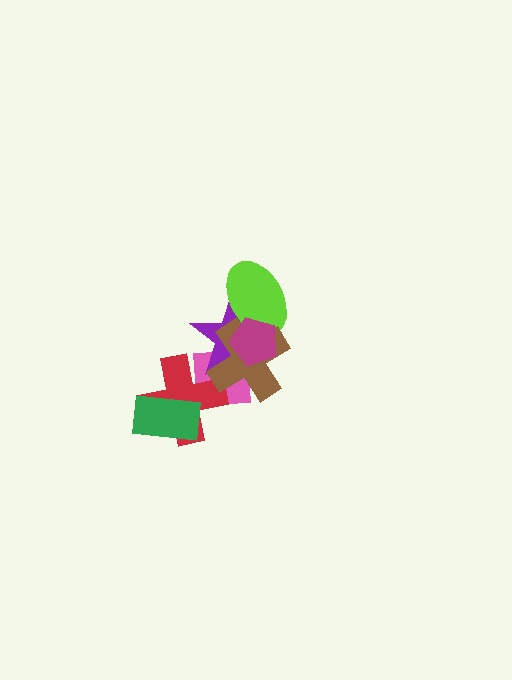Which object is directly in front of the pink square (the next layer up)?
The red cross is directly in front of the pink square.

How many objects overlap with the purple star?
5 objects overlap with the purple star.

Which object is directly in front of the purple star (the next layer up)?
The lime ellipse is directly in front of the purple star.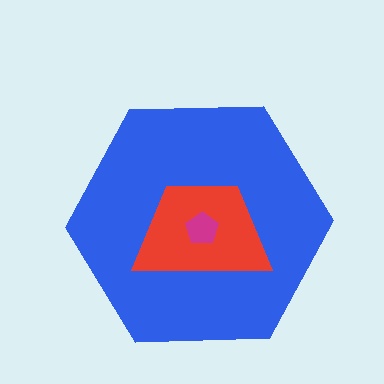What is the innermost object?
The magenta pentagon.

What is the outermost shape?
The blue hexagon.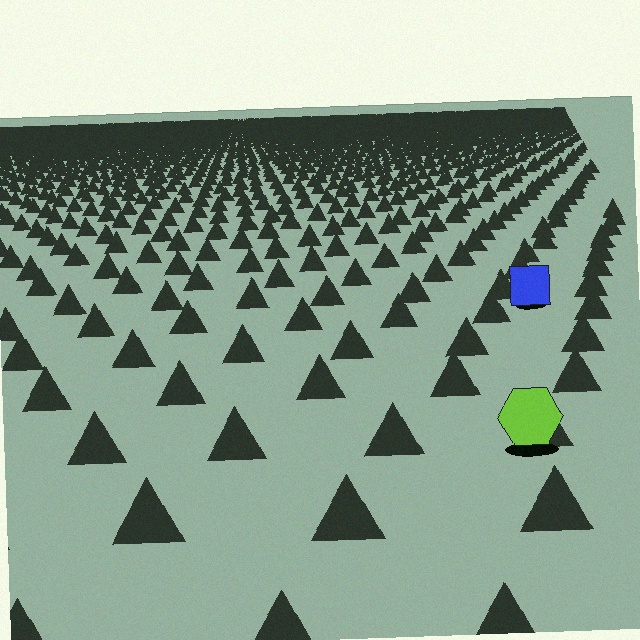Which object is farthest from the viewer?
The blue square is farthest from the viewer. It appears smaller and the ground texture around it is denser.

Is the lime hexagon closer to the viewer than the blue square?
Yes. The lime hexagon is closer — you can tell from the texture gradient: the ground texture is coarser near it.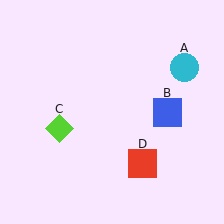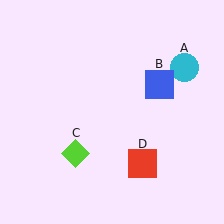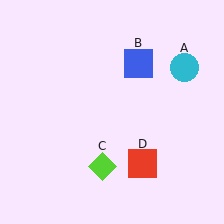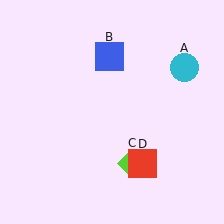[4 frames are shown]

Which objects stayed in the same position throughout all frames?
Cyan circle (object A) and red square (object D) remained stationary.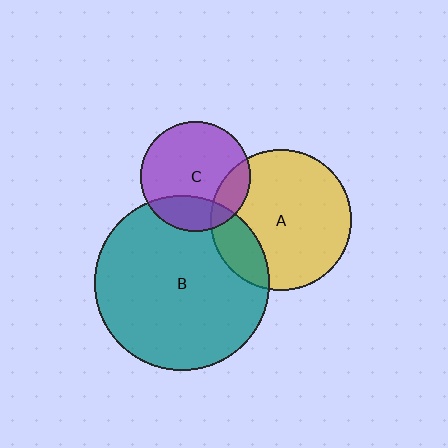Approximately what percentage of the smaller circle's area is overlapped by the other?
Approximately 15%.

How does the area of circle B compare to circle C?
Approximately 2.5 times.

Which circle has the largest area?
Circle B (teal).